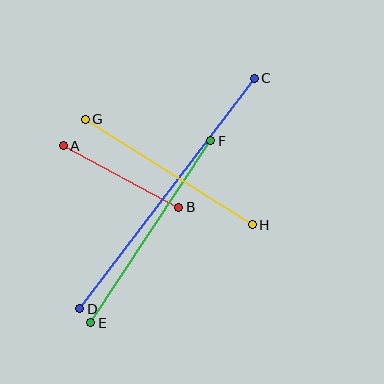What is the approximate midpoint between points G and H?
The midpoint is at approximately (169, 172) pixels.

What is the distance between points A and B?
The distance is approximately 131 pixels.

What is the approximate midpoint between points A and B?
The midpoint is at approximately (121, 177) pixels.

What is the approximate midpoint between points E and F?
The midpoint is at approximately (151, 232) pixels.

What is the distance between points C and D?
The distance is approximately 289 pixels.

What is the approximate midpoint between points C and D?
The midpoint is at approximately (167, 193) pixels.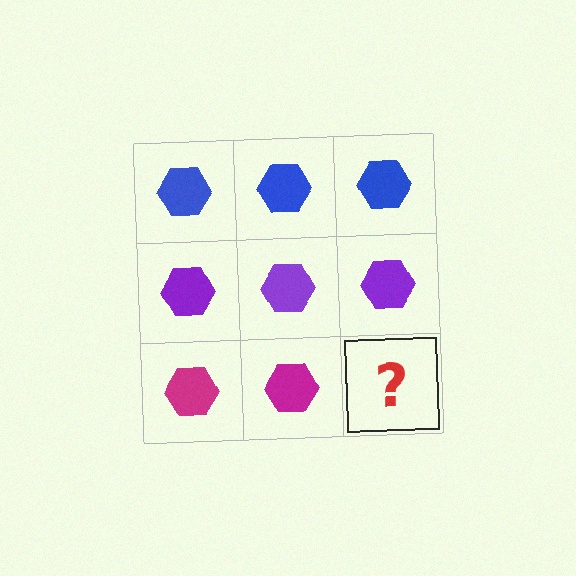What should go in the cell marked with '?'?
The missing cell should contain a magenta hexagon.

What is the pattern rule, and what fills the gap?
The rule is that each row has a consistent color. The gap should be filled with a magenta hexagon.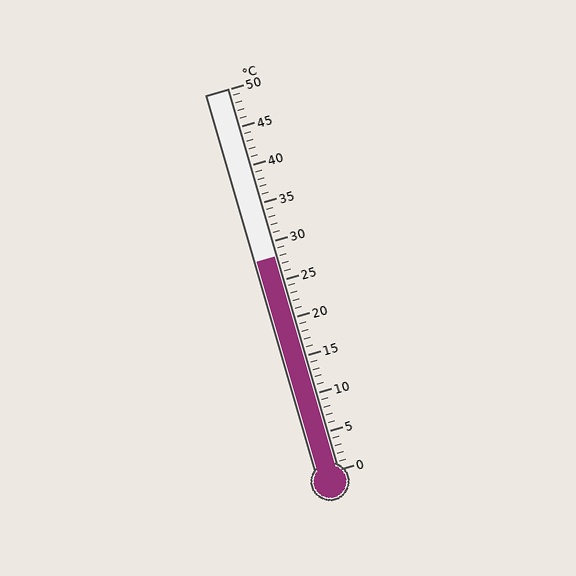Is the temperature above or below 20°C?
The temperature is above 20°C.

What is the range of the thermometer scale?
The thermometer scale ranges from 0°C to 50°C.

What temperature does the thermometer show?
The thermometer shows approximately 28°C.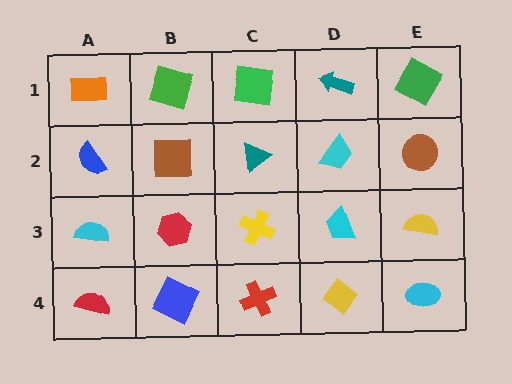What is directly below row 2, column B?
A red hexagon.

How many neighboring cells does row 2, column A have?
3.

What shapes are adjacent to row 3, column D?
A cyan trapezoid (row 2, column D), a yellow diamond (row 4, column D), a yellow cross (row 3, column C), a yellow semicircle (row 3, column E).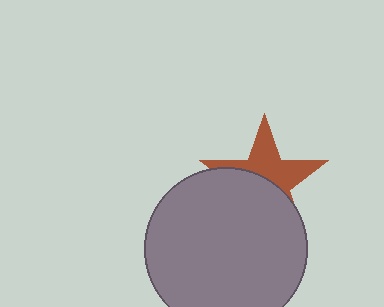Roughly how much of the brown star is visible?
About half of it is visible (roughly 48%).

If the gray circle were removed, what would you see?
You would see the complete brown star.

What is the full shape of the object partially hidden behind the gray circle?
The partially hidden object is a brown star.